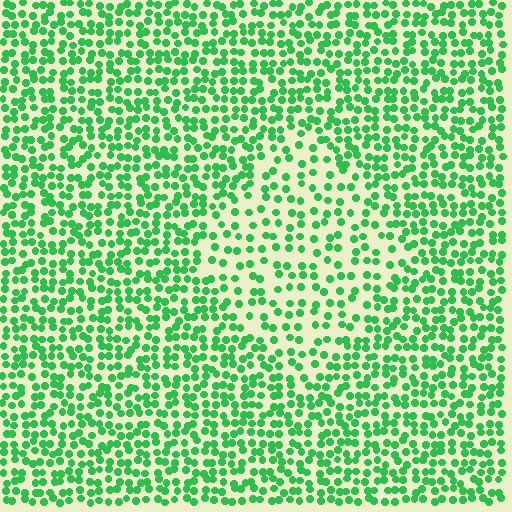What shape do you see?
I see a diamond.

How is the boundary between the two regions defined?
The boundary is defined by a change in element density (approximately 1.8x ratio). All elements are the same color, size, and shape.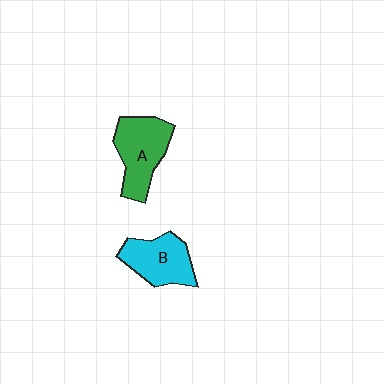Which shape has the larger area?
Shape A (green).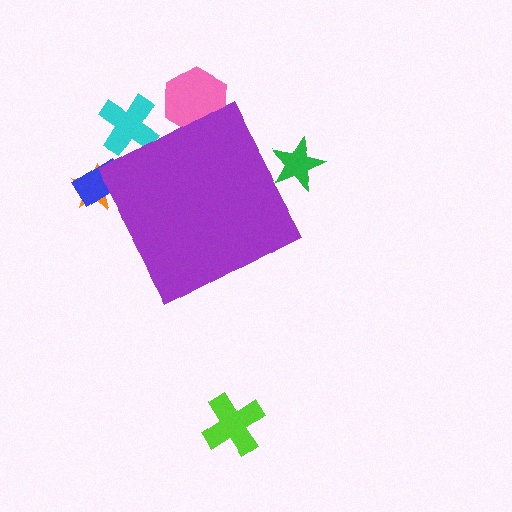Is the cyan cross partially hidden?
Yes, the cyan cross is partially hidden behind the purple diamond.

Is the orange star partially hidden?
Yes, the orange star is partially hidden behind the purple diamond.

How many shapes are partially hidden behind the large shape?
5 shapes are partially hidden.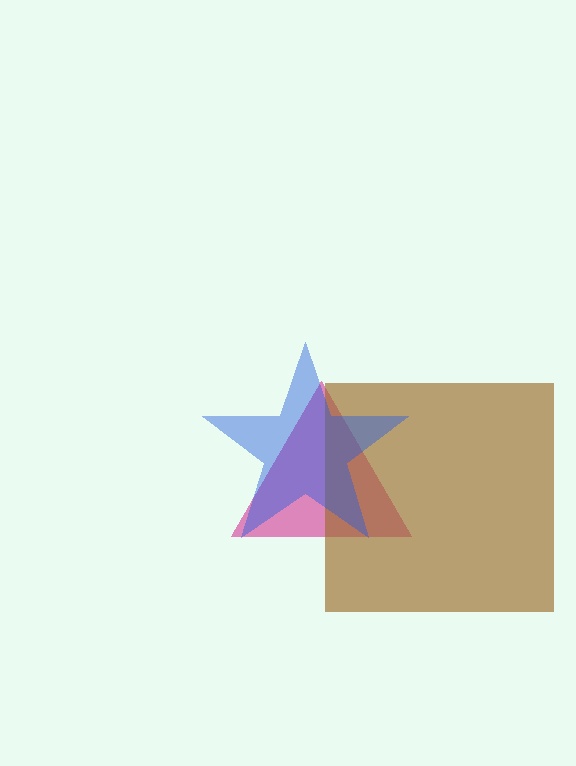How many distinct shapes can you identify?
There are 3 distinct shapes: a magenta triangle, a brown square, a blue star.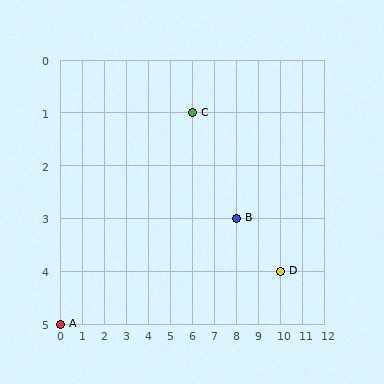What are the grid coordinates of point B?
Point B is at grid coordinates (8, 3).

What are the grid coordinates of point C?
Point C is at grid coordinates (6, 1).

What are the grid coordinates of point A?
Point A is at grid coordinates (0, 5).